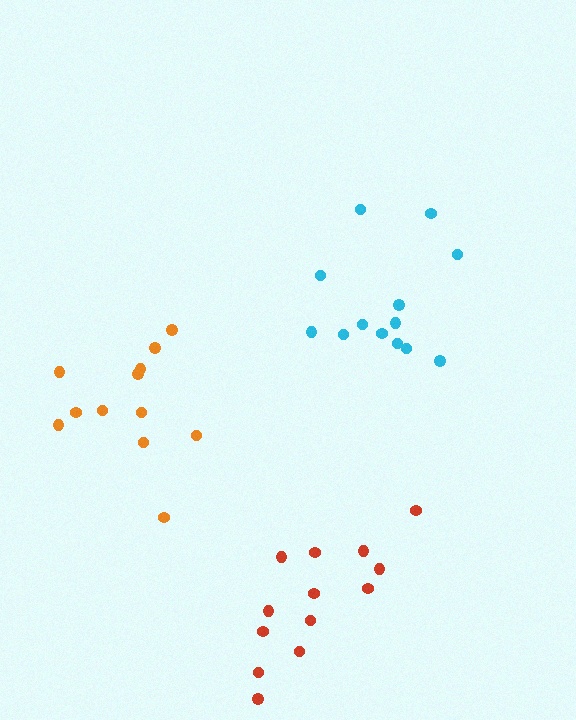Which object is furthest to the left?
The orange cluster is leftmost.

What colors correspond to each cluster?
The clusters are colored: cyan, red, orange.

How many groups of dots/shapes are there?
There are 3 groups.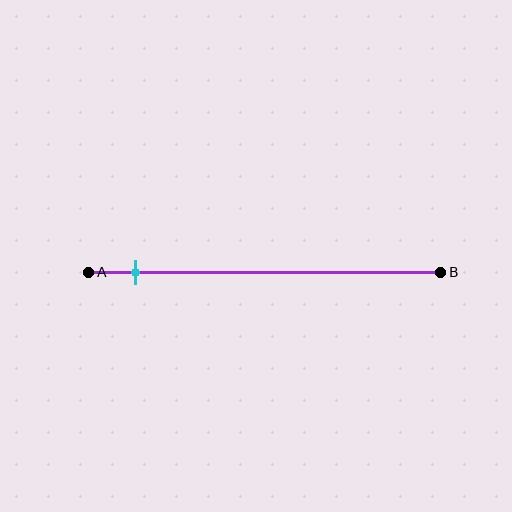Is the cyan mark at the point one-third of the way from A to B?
No, the mark is at about 15% from A, not at the 33% one-third point.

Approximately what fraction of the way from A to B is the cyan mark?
The cyan mark is approximately 15% of the way from A to B.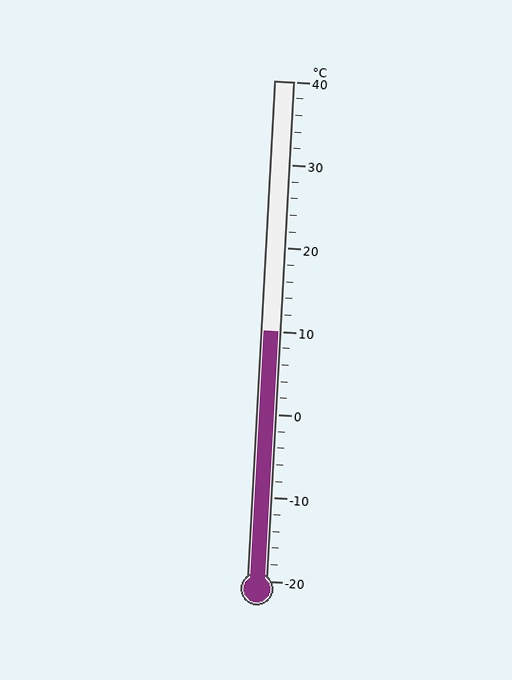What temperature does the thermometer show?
The thermometer shows approximately 10°C.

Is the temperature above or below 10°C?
The temperature is at 10°C.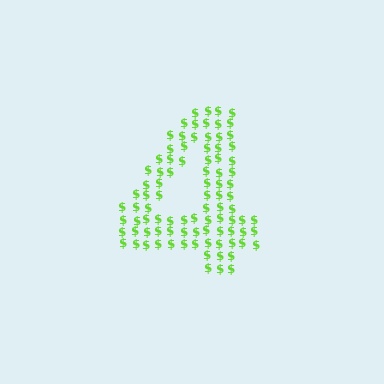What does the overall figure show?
The overall figure shows the digit 4.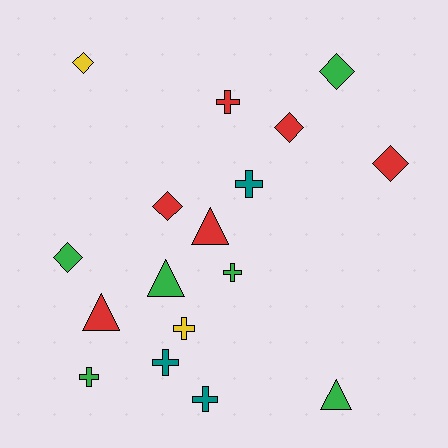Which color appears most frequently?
Green, with 6 objects.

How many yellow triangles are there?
There are no yellow triangles.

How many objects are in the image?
There are 17 objects.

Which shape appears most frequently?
Cross, with 7 objects.